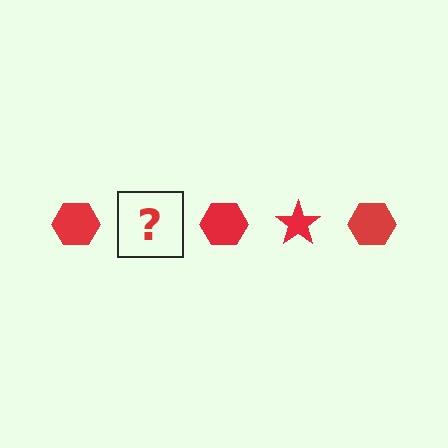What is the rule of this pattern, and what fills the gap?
The rule is that the pattern cycles through hexagon, star shapes in red. The gap should be filled with a red star.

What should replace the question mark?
The question mark should be replaced with a red star.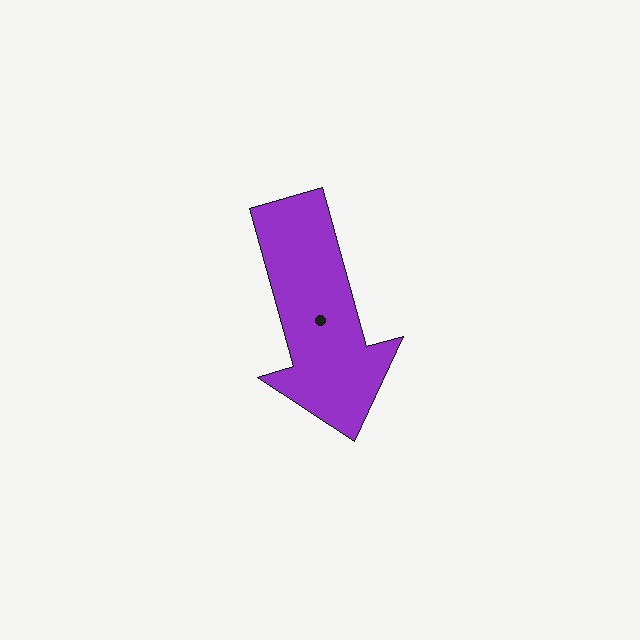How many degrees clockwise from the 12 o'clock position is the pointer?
Approximately 164 degrees.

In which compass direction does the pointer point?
South.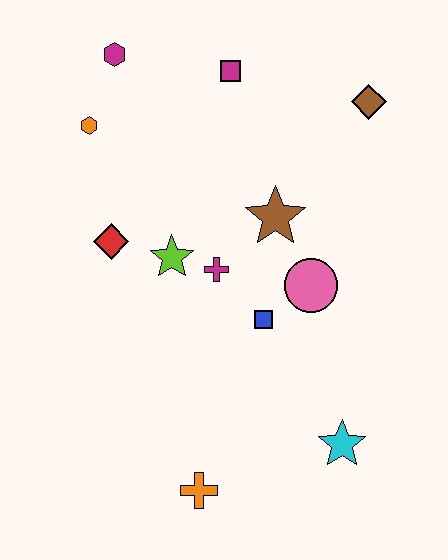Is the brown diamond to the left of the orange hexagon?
No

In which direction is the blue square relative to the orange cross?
The blue square is above the orange cross.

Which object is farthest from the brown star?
The orange cross is farthest from the brown star.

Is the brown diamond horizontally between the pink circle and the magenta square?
No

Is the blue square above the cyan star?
Yes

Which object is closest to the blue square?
The pink circle is closest to the blue square.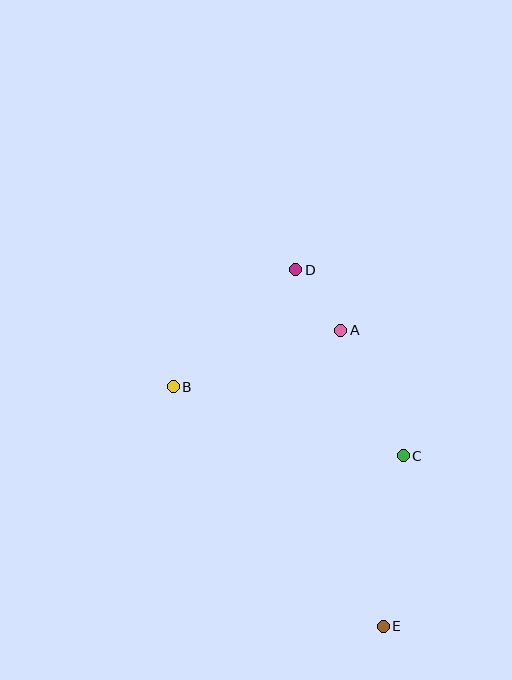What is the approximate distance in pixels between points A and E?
The distance between A and E is approximately 299 pixels.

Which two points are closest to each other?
Points A and D are closest to each other.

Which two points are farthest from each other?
Points D and E are farthest from each other.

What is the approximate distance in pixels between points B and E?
The distance between B and E is approximately 318 pixels.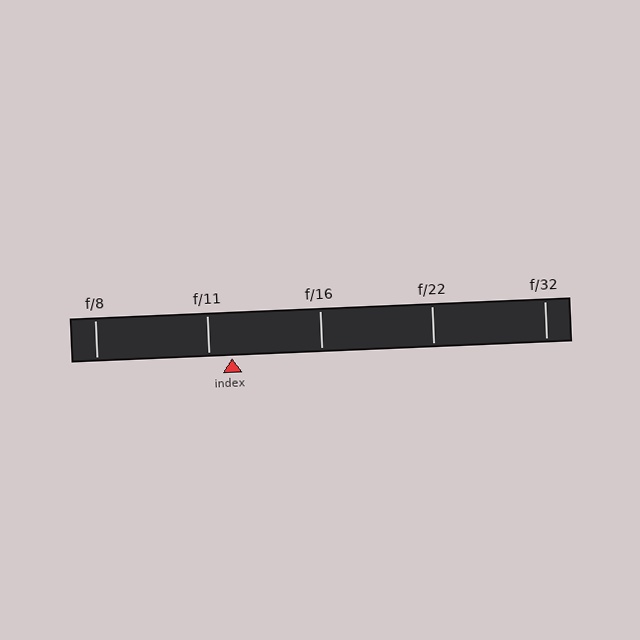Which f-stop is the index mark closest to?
The index mark is closest to f/11.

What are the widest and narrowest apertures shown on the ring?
The widest aperture shown is f/8 and the narrowest is f/32.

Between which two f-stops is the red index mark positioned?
The index mark is between f/11 and f/16.